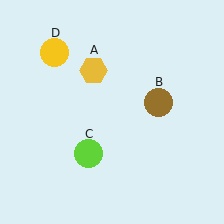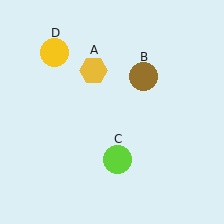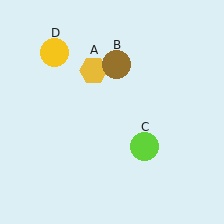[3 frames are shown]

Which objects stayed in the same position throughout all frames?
Yellow hexagon (object A) and yellow circle (object D) remained stationary.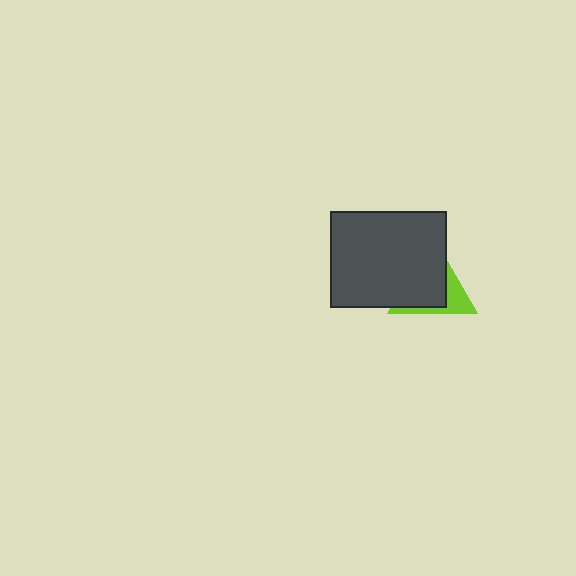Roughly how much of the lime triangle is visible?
A small part of it is visible (roughly 32%).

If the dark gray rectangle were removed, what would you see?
You would see the complete lime triangle.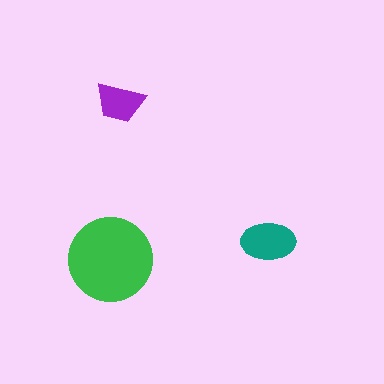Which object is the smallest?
The purple trapezoid.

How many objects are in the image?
There are 3 objects in the image.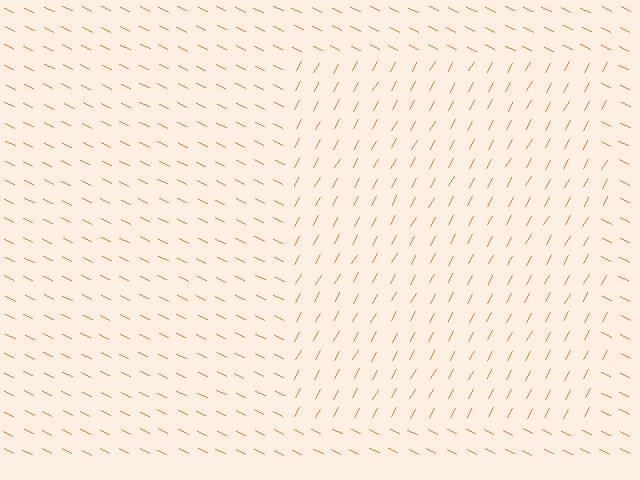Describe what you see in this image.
The image is filled with small orange line segments. A rectangle region in the image has lines oriented differently from the surrounding lines, creating a visible texture boundary.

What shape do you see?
I see a rectangle.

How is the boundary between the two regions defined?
The boundary is defined purely by a change in line orientation (approximately 86 degrees difference). All lines are the same color and thickness.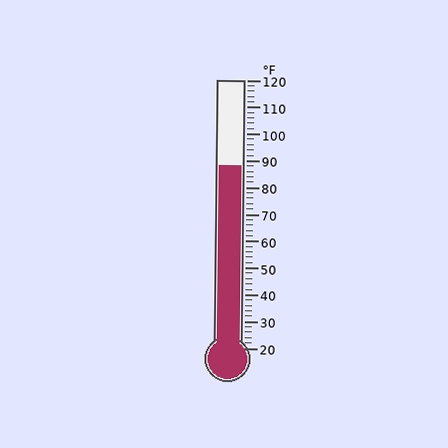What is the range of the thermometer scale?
The thermometer scale ranges from 20°F to 120°F.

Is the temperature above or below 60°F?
The temperature is above 60°F.